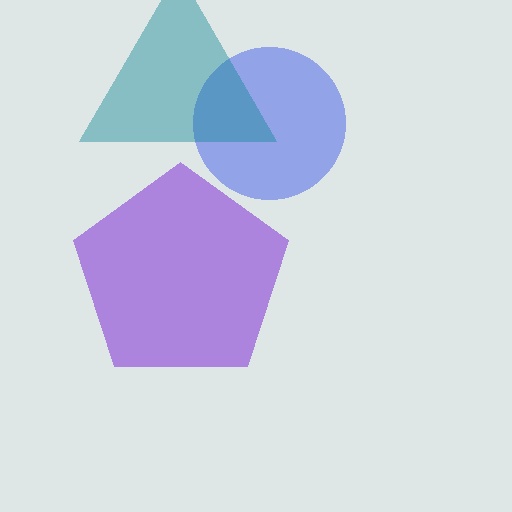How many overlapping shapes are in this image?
There are 3 overlapping shapes in the image.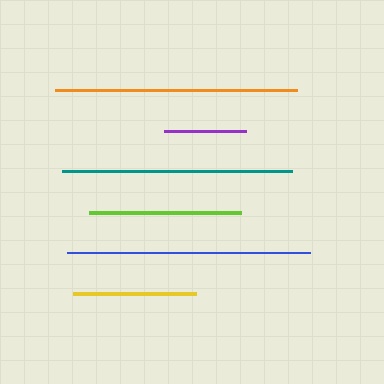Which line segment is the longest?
The blue line is the longest at approximately 243 pixels.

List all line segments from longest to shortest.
From longest to shortest: blue, orange, teal, lime, yellow, purple.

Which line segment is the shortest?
The purple line is the shortest at approximately 82 pixels.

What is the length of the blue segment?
The blue segment is approximately 243 pixels long.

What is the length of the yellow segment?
The yellow segment is approximately 123 pixels long.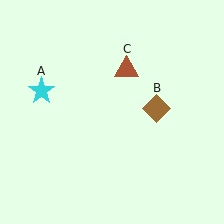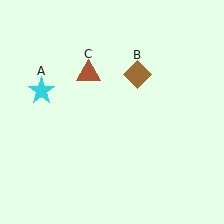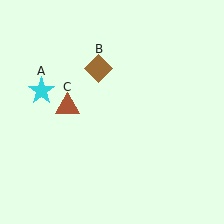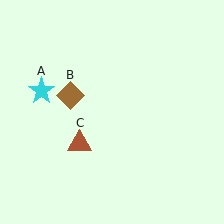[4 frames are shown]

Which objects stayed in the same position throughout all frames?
Cyan star (object A) remained stationary.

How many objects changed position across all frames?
2 objects changed position: brown diamond (object B), brown triangle (object C).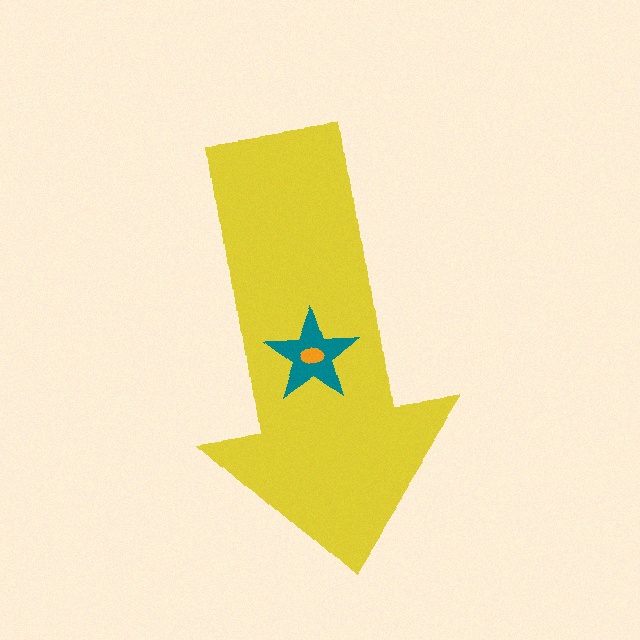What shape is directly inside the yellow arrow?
The teal star.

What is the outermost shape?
The yellow arrow.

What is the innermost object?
The orange ellipse.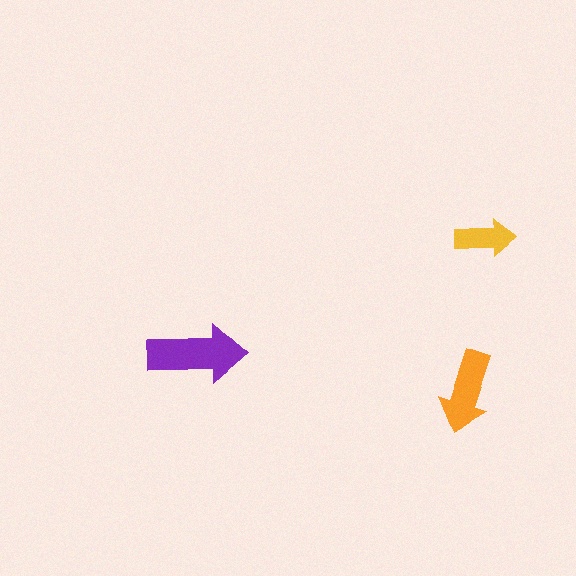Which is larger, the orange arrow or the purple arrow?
The purple one.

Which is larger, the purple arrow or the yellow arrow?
The purple one.